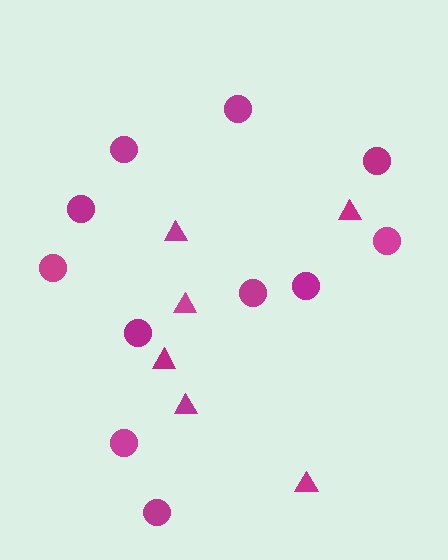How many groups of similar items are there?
There are 2 groups: one group of circles (11) and one group of triangles (6).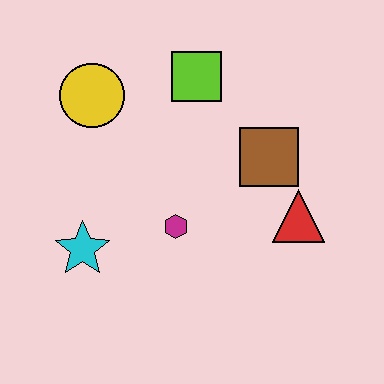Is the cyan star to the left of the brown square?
Yes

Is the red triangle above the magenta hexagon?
Yes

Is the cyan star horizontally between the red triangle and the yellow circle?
No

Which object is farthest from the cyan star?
The red triangle is farthest from the cyan star.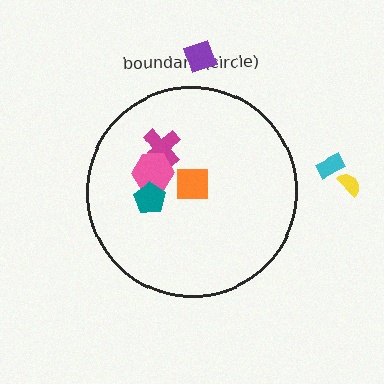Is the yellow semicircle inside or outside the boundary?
Outside.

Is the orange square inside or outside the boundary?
Inside.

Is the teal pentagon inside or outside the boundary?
Inside.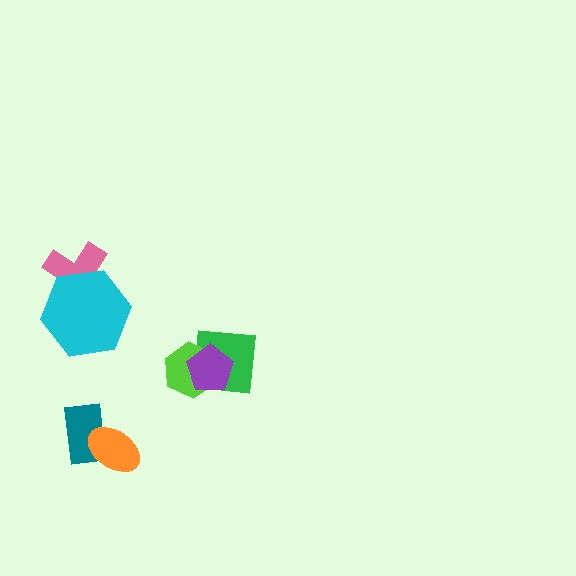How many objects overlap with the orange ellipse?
1 object overlaps with the orange ellipse.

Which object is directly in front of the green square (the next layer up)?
The lime hexagon is directly in front of the green square.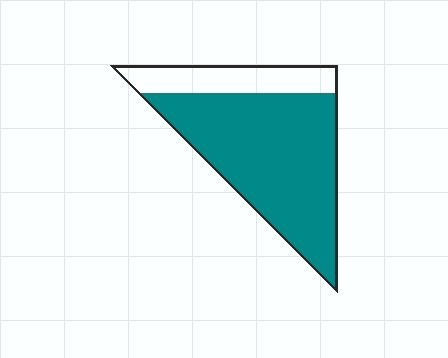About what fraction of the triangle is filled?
About three quarters (3/4).